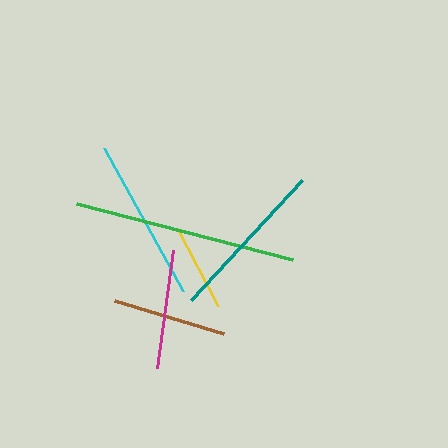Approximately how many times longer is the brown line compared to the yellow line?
The brown line is approximately 1.3 times the length of the yellow line.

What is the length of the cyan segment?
The cyan segment is approximately 164 pixels long.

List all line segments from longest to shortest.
From longest to shortest: green, teal, cyan, magenta, brown, yellow.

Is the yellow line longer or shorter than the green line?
The green line is longer than the yellow line.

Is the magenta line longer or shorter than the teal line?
The teal line is longer than the magenta line.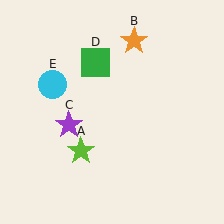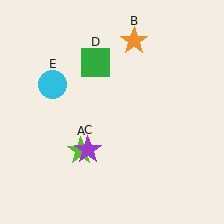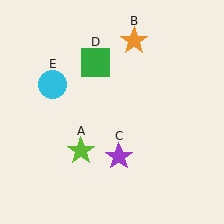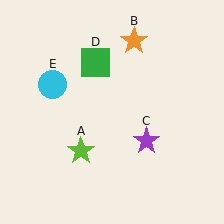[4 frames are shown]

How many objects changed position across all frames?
1 object changed position: purple star (object C).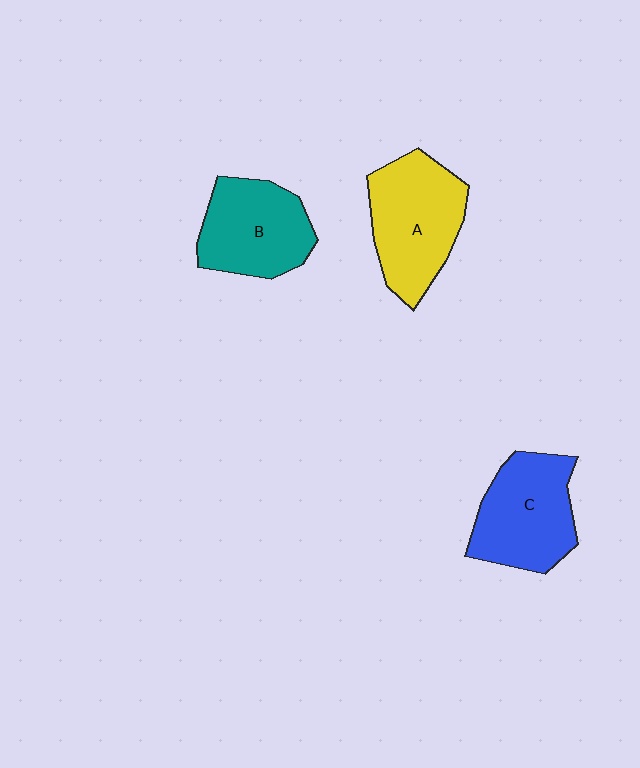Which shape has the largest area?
Shape A (yellow).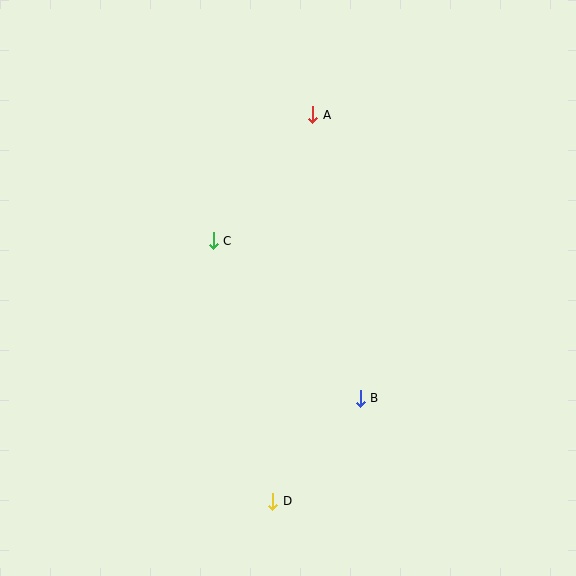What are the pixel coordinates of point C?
Point C is at (213, 241).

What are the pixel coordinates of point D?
Point D is at (273, 501).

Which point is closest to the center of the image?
Point C at (213, 241) is closest to the center.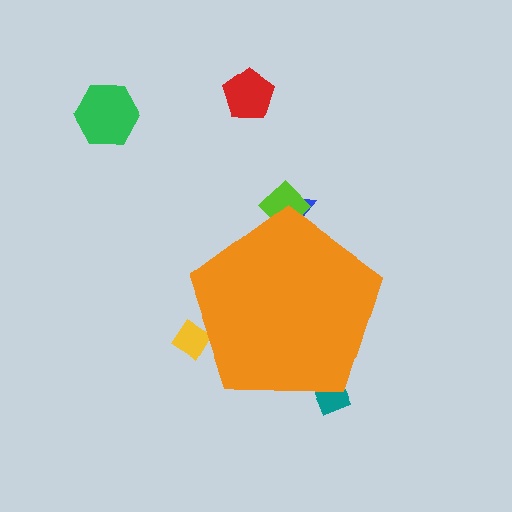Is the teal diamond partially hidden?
Yes, the teal diamond is partially hidden behind the orange pentagon.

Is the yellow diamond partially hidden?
Yes, the yellow diamond is partially hidden behind the orange pentagon.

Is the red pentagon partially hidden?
No, the red pentagon is fully visible.